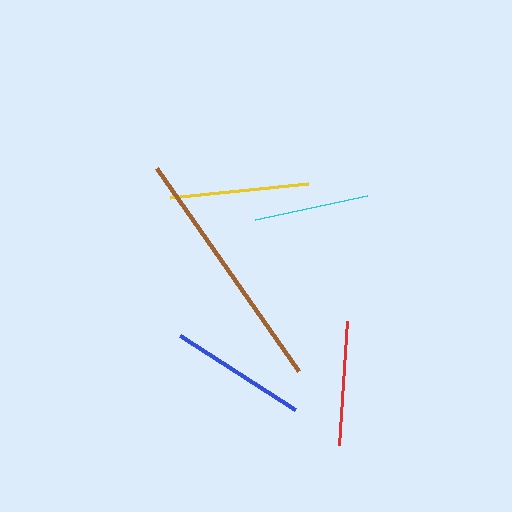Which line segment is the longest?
The brown line is the longest at approximately 248 pixels.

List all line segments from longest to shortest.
From longest to shortest: brown, yellow, blue, red, cyan.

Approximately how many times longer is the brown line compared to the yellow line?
The brown line is approximately 1.8 times the length of the yellow line.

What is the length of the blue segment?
The blue segment is approximately 137 pixels long.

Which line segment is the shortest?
The cyan line is the shortest at approximately 115 pixels.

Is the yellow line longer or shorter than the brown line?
The brown line is longer than the yellow line.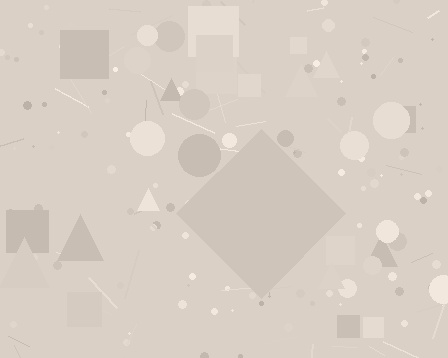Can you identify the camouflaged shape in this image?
The camouflaged shape is a diamond.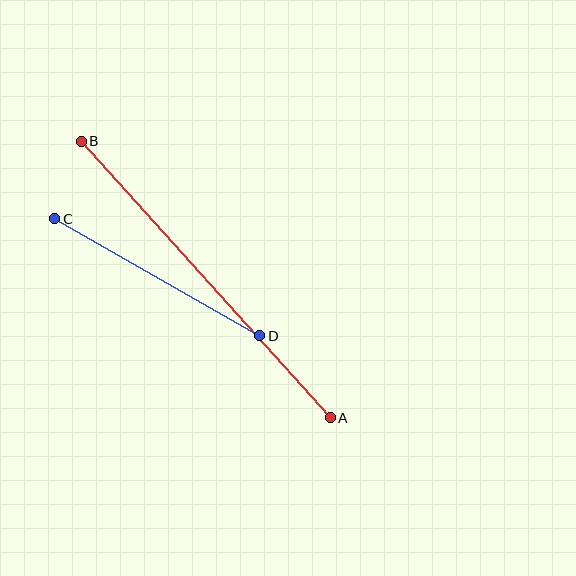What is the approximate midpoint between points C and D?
The midpoint is at approximately (157, 277) pixels.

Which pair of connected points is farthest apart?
Points A and B are farthest apart.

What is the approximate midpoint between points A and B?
The midpoint is at approximately (206, 280) pixels.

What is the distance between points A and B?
The distance is approximately 372 pixels.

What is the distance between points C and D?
The distance is approximately 236 pixels.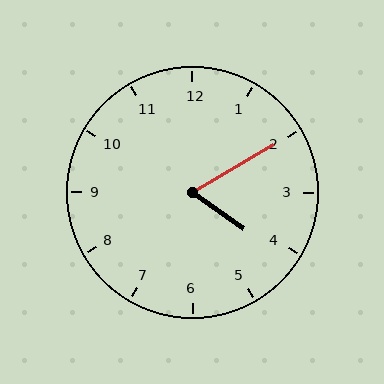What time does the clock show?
4:10.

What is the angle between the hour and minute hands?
Approximately 65 degrees.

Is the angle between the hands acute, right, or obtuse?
It is acute.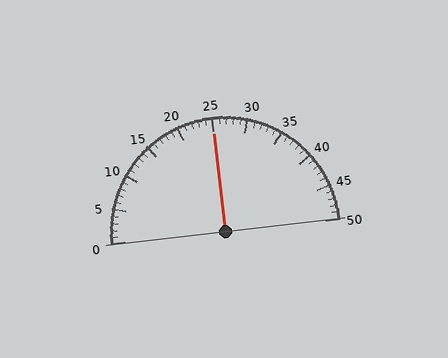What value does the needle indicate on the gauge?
The needle indicates approximately 25.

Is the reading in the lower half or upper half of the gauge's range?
The reading is in the upper half of the range (0 to 50).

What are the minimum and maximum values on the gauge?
The gauge ranges from 0 to 50.